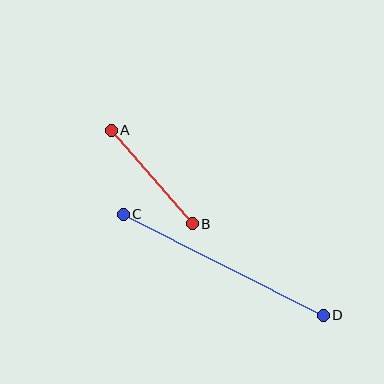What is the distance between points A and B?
The distance is approximately 124 pixels.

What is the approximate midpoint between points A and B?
The midpoint is at approximately (152, 177) pixels.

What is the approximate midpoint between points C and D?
The midpoint is at approximately (223, 265) pixels.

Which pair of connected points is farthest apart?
Points C and D are farthest apart.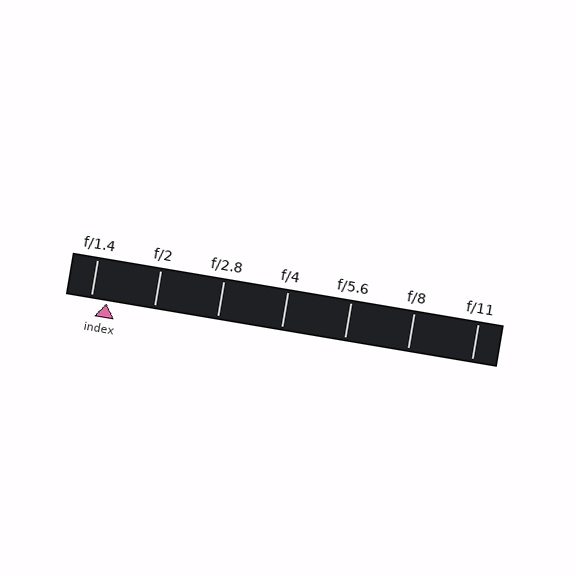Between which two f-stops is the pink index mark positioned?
The index mark is between f/1.4 and f/2.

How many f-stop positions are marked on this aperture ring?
There are 7 f-stop positions marked.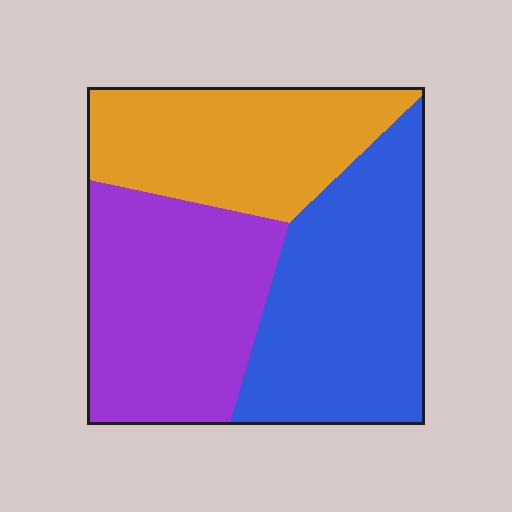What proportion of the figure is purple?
Purple takes up between a quarter and a half of the figure.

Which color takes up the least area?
Orange, at roughly 30%.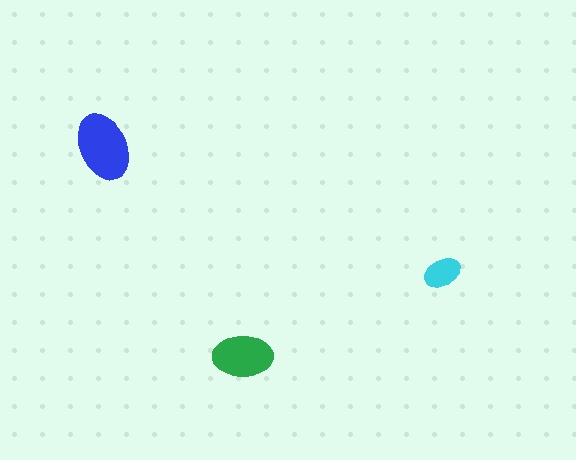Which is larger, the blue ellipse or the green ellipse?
The blue one.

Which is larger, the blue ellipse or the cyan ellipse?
The blue one.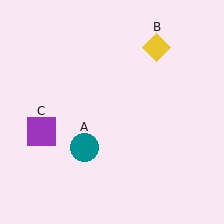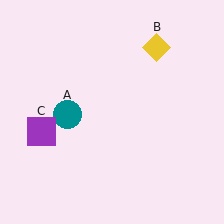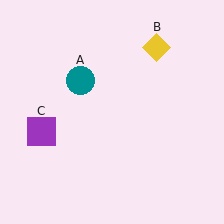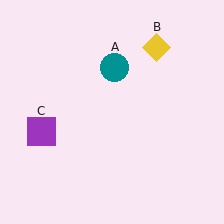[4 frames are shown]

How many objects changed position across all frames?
1 object changed position: teal circle (object A).